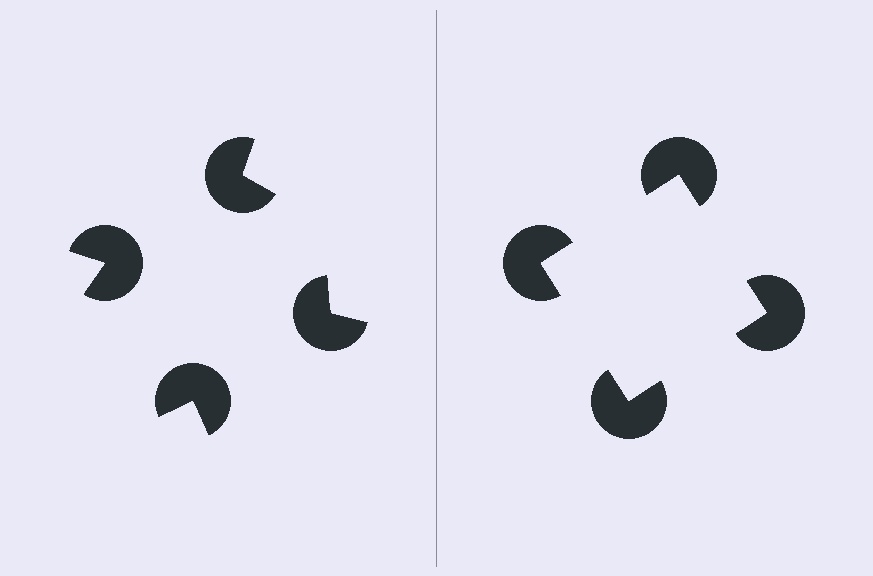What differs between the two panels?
The pac-man discs are positioned identically on both sides; only the wedge orientations differ. On the right they align to a square; on the left they are misaligned.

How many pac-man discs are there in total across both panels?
8 — 4 on each side.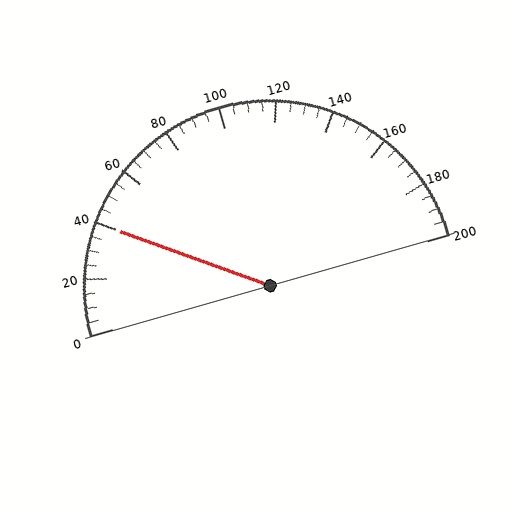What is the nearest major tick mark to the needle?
The nearest major tick mark is 40.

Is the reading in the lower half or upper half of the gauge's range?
The reading is in the lower half of the range (0 to 200).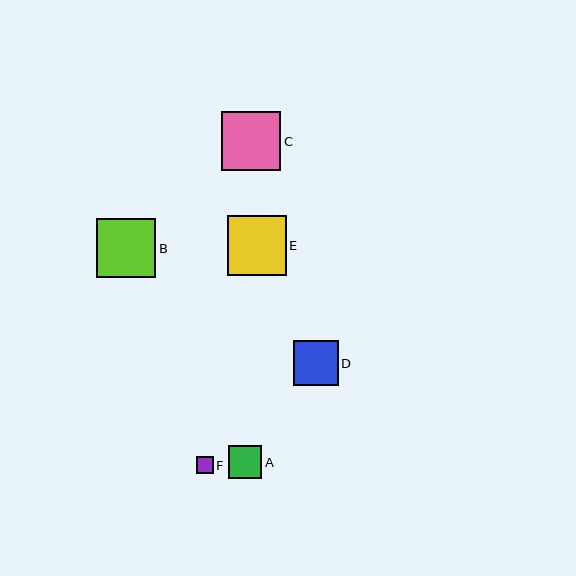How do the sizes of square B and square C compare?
Square B and square C are approximately the same size.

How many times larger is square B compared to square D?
Square B is approximately 1.3 times the size of square D.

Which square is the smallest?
Square F is the smallest with a size of approximately 17 pixels.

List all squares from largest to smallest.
From largest to smallest: E, B, C, D, A, F.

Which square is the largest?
Square E is the largest with a size of approximately 59 pixels.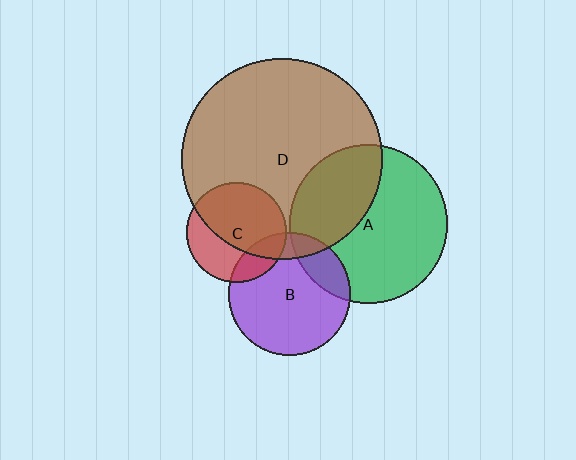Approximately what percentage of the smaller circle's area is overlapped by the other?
Approximately 15%.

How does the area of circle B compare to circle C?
Approximately 1.5 times.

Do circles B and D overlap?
Yes.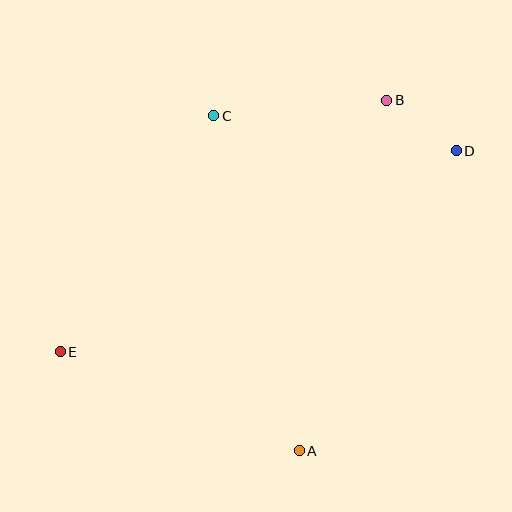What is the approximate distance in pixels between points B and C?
The distance between B and C is approximately 174 pixels.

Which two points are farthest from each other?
Points D and E are farthest from each other.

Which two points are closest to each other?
Points B and D are closest to each other.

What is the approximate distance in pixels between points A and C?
The distance between A and C is approximately 345 pixels.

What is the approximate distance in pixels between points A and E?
The distance between A and E is approximately 259 pixels.